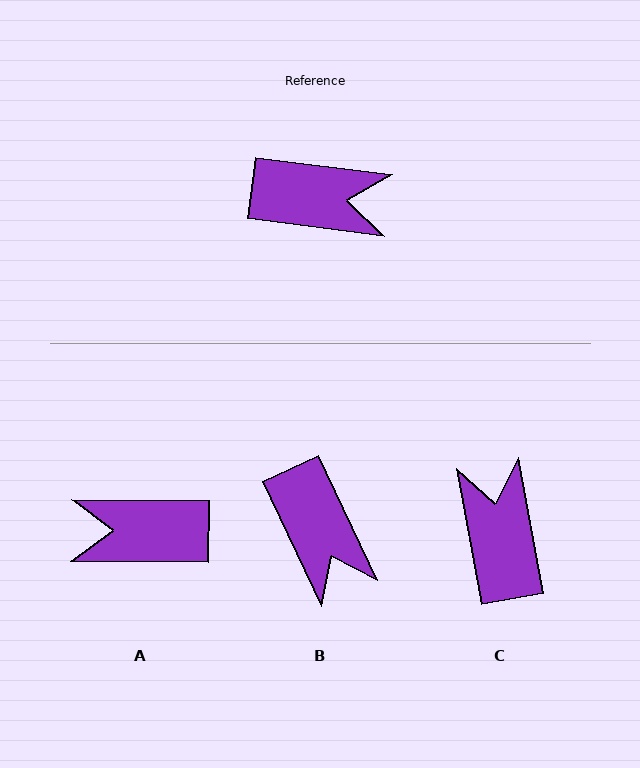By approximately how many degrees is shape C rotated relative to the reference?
Approximately 108 degrees counter-clockwise.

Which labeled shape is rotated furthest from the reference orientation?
A, about 173 degrees away.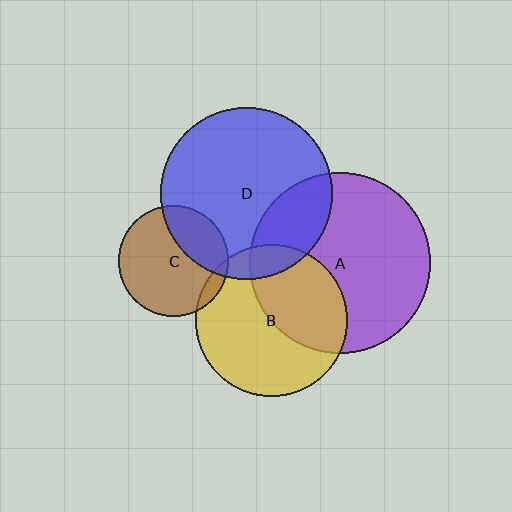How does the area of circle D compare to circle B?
Approximately 1.3 times.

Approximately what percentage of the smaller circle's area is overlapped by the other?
Approximately 30%.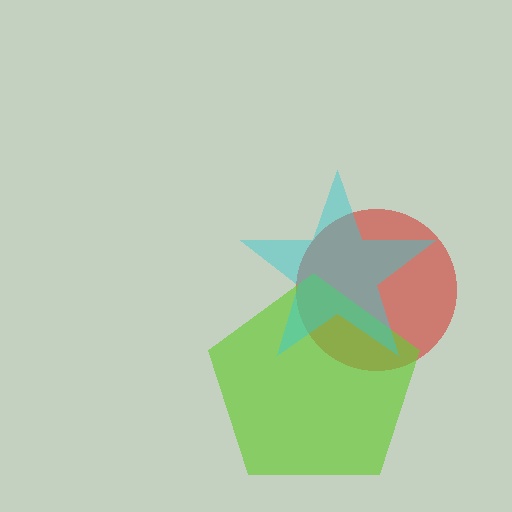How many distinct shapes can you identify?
There are 3 distinct shapes: a red circle, a lime pentagon, a cyan star.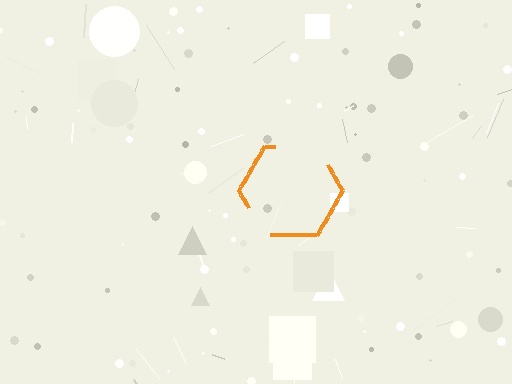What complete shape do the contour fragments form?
The contour fragments form a hexagon.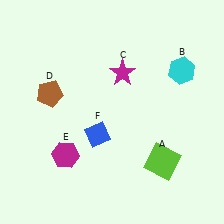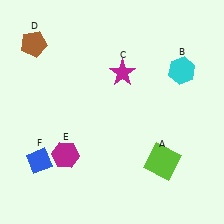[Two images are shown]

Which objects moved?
The objects that moved are: the brown pentagon (D), the blue diamond (F).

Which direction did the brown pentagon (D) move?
The brown pentagon (D) moved up.